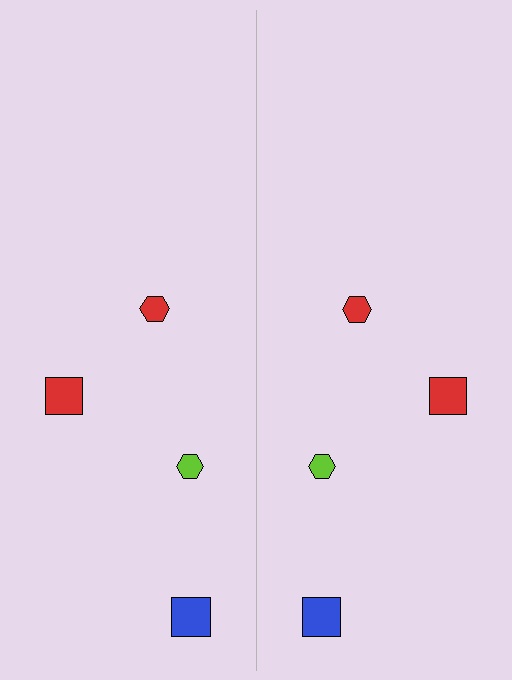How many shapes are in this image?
There are 8 shapes in this image.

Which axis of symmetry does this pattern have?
The pattern has a vertical axis of symmetry running through the center of the image.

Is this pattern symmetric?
Yes, this pattern has bilateral (reflection) symmetry.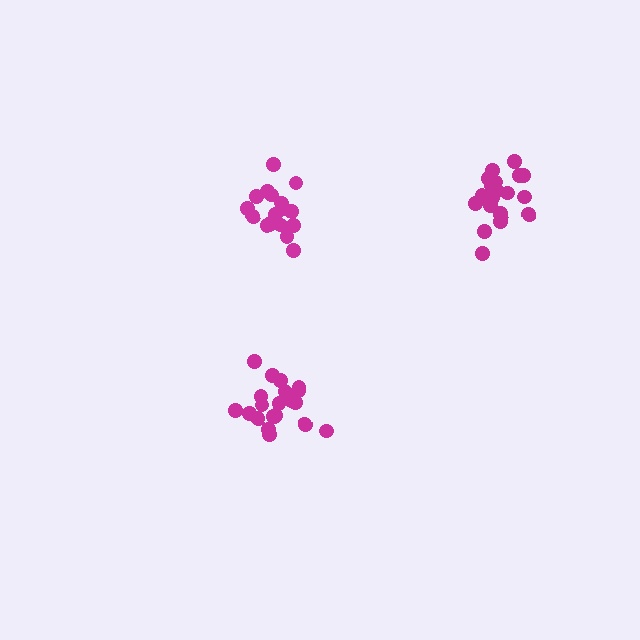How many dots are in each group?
Group 1: 20 dots, Group 2: 17 dots, Group 3: 20 dots (57 total).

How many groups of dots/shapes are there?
There are 3 groups.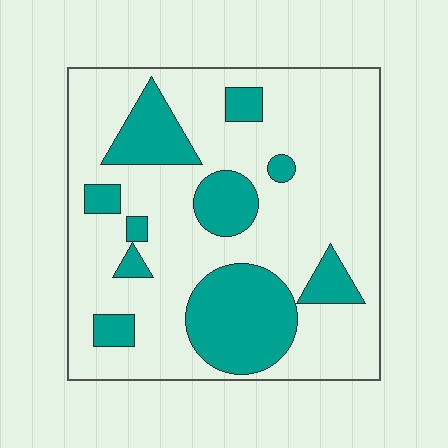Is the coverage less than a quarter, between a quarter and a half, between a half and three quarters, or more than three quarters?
Between a quarter and a half.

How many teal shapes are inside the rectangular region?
10.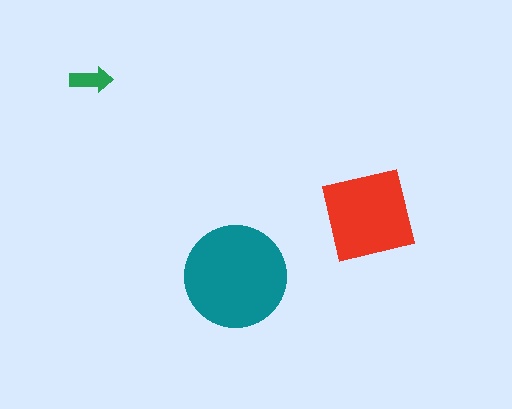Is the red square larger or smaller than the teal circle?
Smaller.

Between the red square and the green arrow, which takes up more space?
The red square.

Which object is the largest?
The teal circle.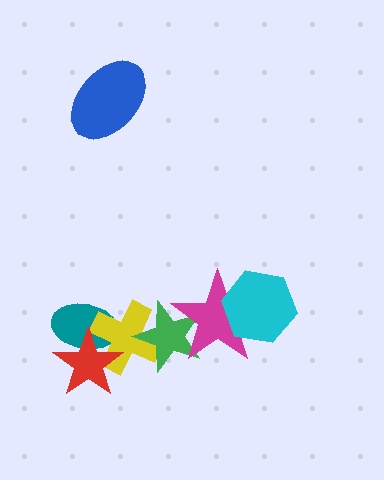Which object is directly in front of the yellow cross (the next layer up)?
The red star is directly in front of the yellow cross.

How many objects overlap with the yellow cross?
3 objects overlap with the yellow cross.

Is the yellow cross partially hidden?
Yes, it is partially covered by another shape.